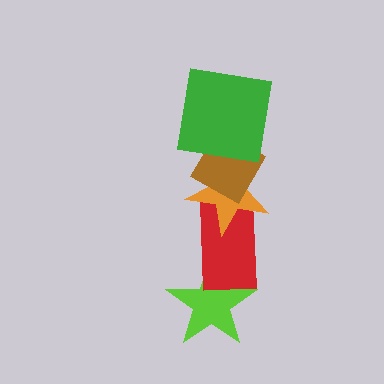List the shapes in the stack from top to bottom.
From top to bottom: the green square, the brown diamond, the orange star, the red rectangle, the lime star.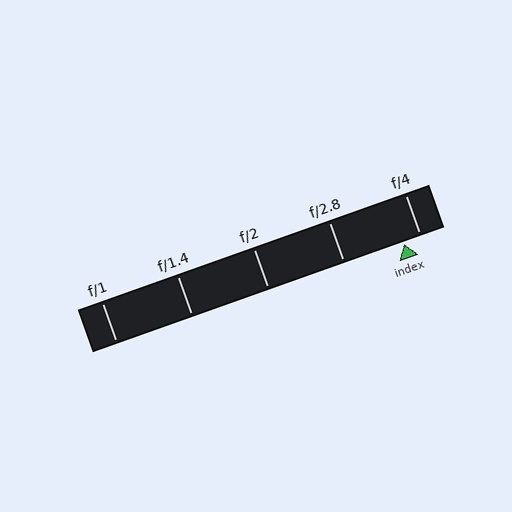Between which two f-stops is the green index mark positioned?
The index mark is between f/2.8 and f/4.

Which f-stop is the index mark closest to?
The index mark is closest to f/4.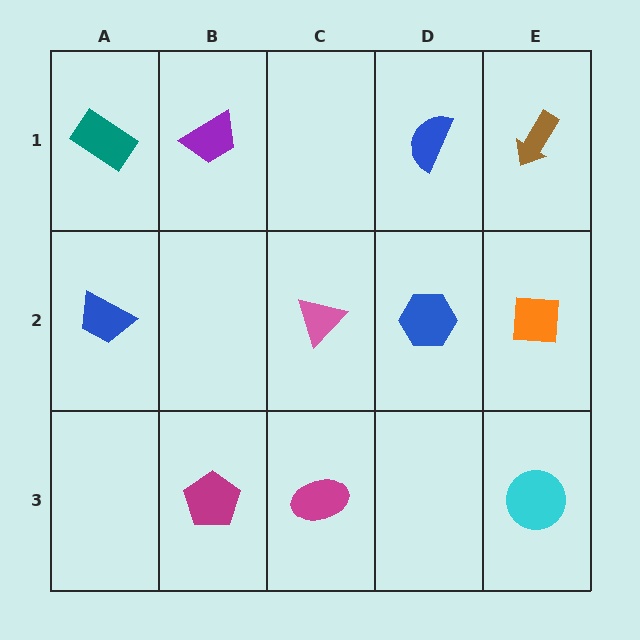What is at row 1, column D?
A blue semicircle.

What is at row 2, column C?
A pink triangle.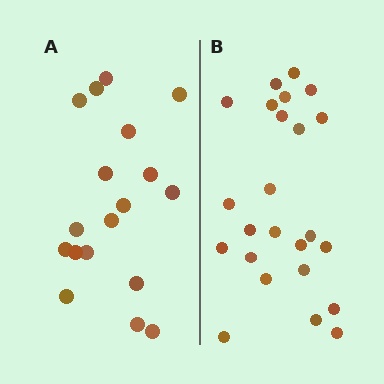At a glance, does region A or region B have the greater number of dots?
Region B (the right region) has more dots.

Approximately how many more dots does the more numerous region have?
Region B has about 6 more dots than region A.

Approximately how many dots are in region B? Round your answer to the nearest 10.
About 20 dots. (The exact count is 24, which rounds to 20.)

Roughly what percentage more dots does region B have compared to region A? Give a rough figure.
About 35% more.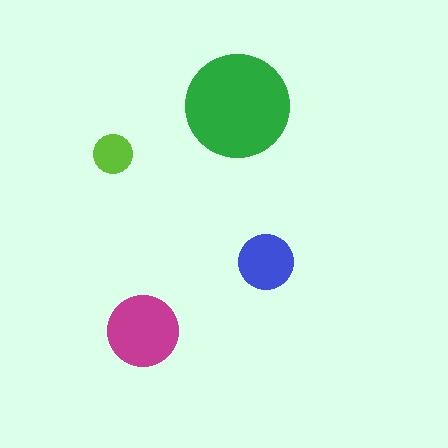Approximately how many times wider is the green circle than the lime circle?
About 2.5 times wider.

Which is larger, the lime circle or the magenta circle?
The magenta one.